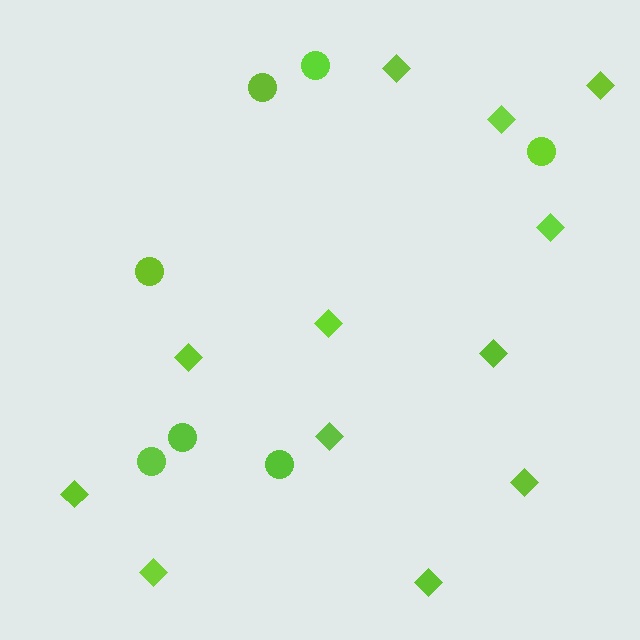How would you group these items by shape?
There are 2 groups: one group of circles (7) and one group of diamonds (12).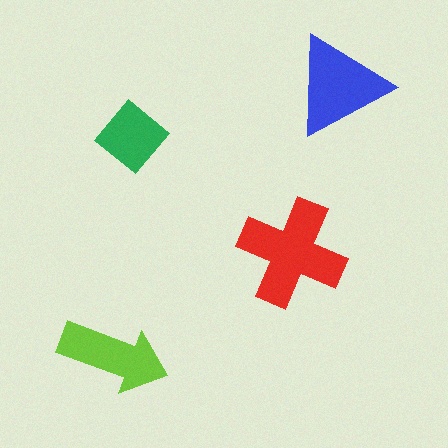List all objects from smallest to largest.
The green diamond, the lime arrow, the blue triangle, the red cross.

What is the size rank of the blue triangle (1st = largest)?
2nd.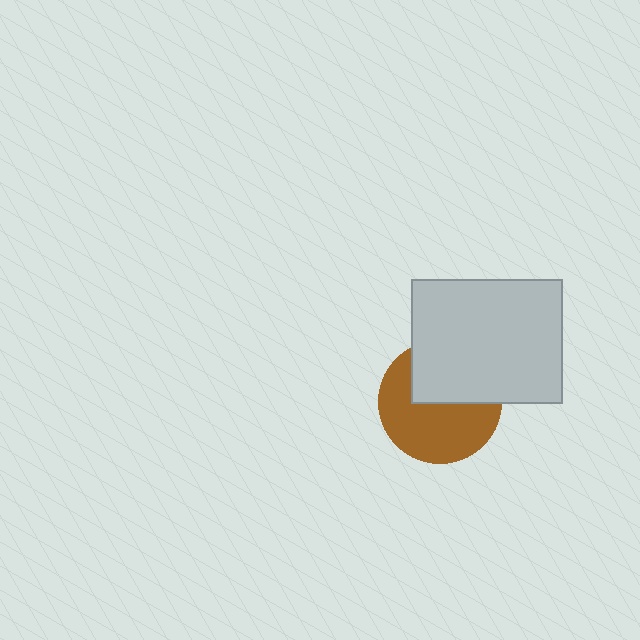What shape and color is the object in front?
The object in front is a light gray rectangle.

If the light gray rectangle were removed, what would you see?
You would see the complete brown circle.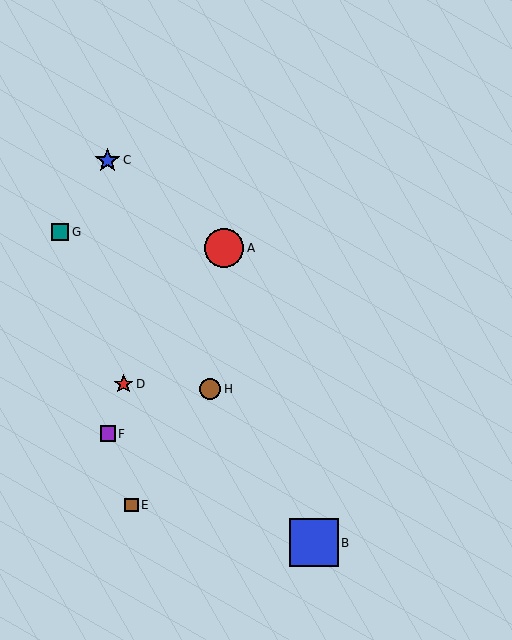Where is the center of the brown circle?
The center of the brown circle is at (210, 389).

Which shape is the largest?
The blue square (labeled B) is the largest.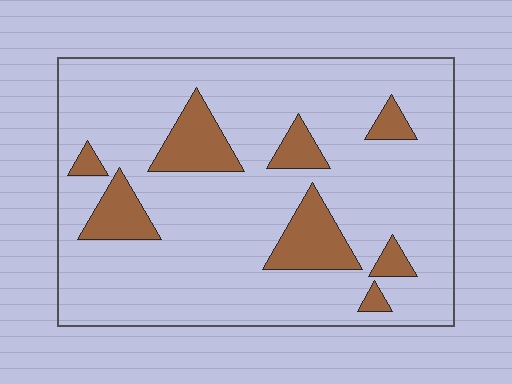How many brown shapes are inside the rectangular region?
8.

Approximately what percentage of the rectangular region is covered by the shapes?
Approximately 15%.